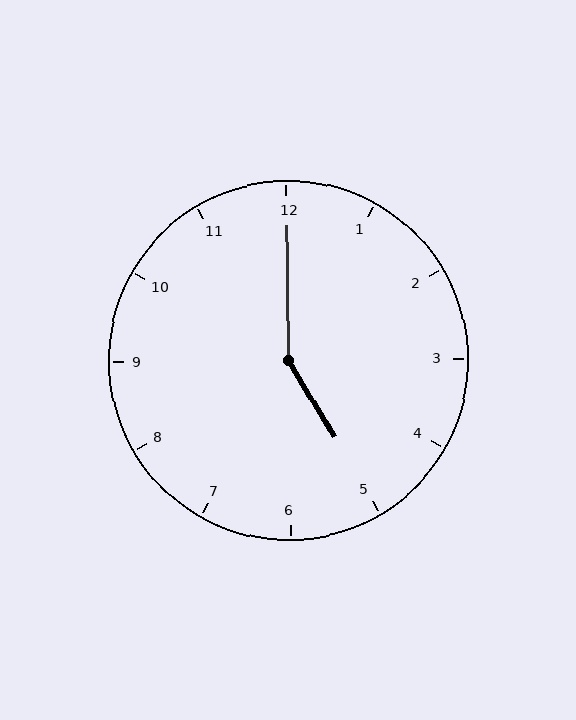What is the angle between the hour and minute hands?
Approximately 150 degrees.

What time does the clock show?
5:00.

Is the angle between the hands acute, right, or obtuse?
It is obtuse.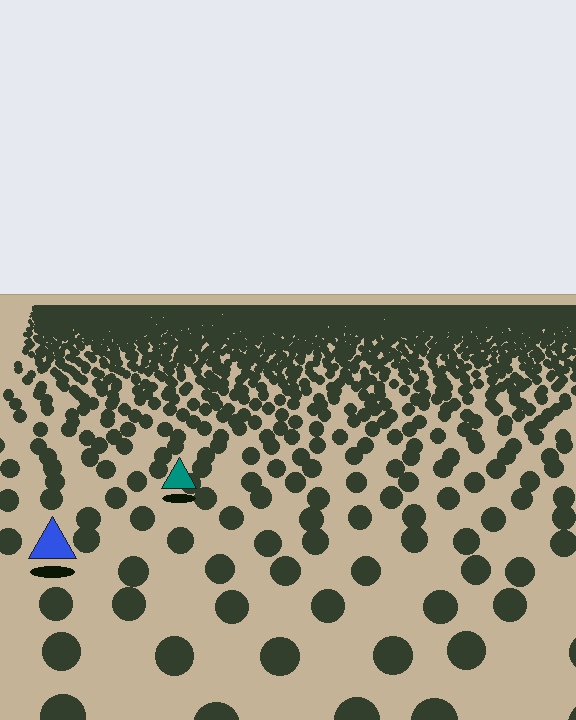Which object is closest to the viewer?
The blue triangle is closest. The texture marks near it are larger and more spread out.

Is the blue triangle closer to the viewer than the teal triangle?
Yes. The blue triangle is closer — you can tell from the texture gradient: the ground texture is coarser near it.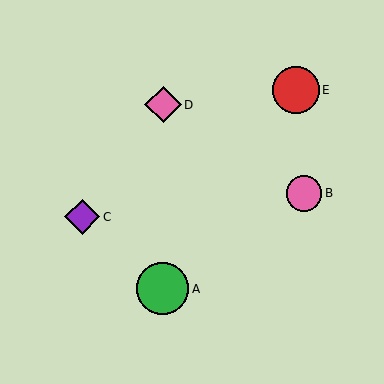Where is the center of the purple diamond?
The center of the purple diamond is at (82, 217).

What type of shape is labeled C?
Shape C is a purple diamond.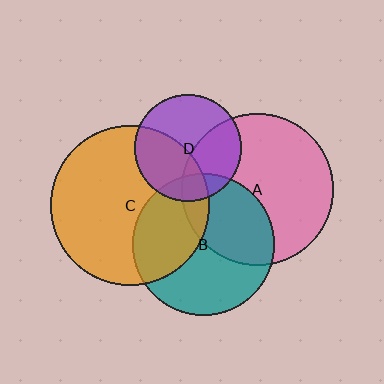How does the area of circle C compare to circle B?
Approximately 1.3 times.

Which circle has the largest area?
Circle C (orange).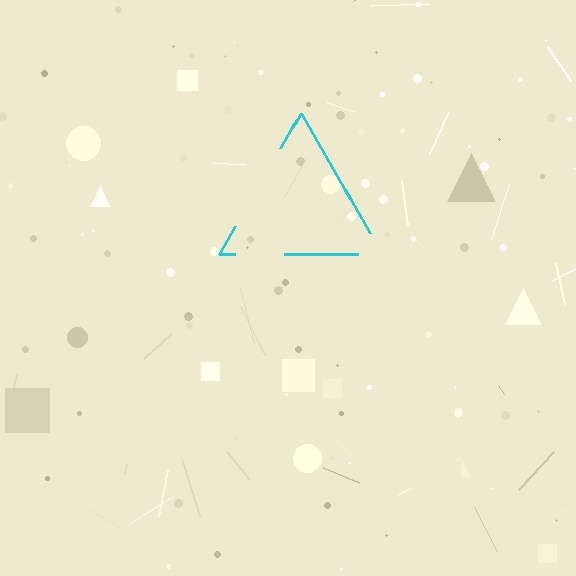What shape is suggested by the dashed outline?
The dashed outline suggests a triangle.